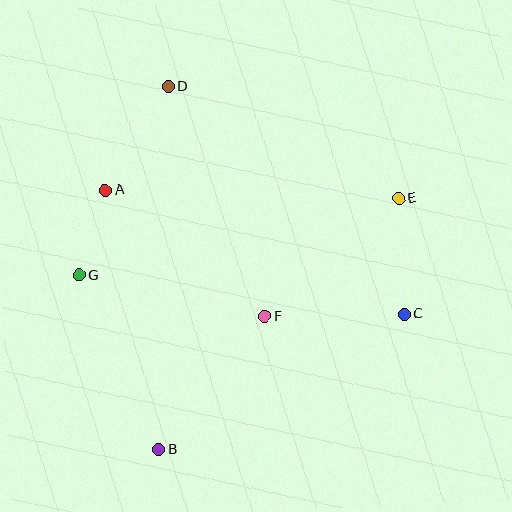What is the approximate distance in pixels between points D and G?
The distance between D and G is approximately 208 pixels.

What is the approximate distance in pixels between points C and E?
The distance between C and E is approximately 116 pixels.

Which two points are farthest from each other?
Points B and D are farthest from each other.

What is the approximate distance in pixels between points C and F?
The distance between C and F is approximately 140 pixels.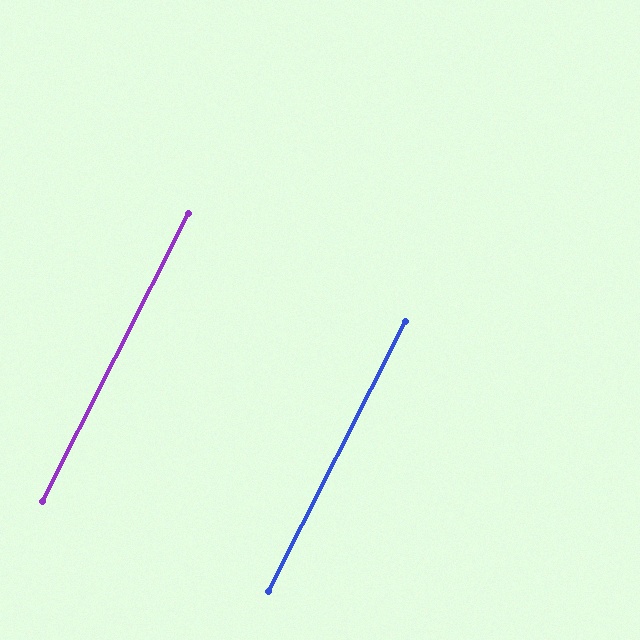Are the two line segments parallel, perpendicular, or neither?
Parallel — their directions differ by only 0.1°.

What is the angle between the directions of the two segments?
Approximately 0 degrees.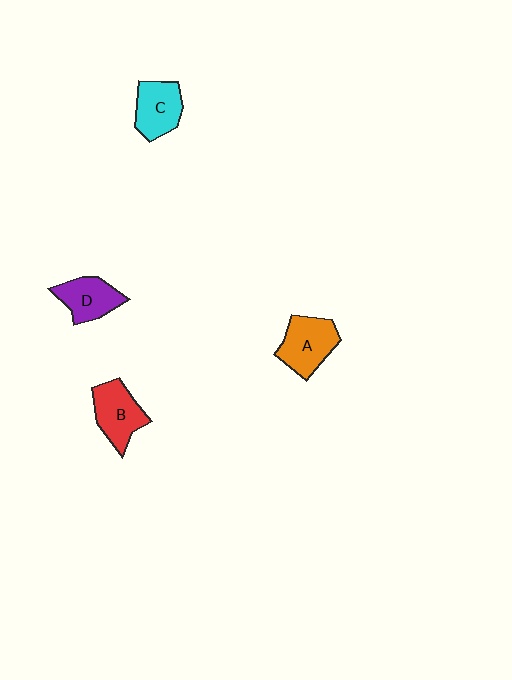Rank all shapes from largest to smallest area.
From largest to smallest: A (orange), B (red), C (cyan), D (purple).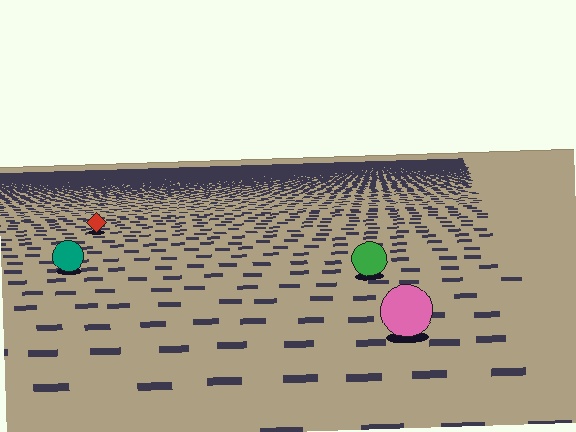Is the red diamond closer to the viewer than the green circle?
No. The green circle is closer — you can tell from the texture gradient: the ground texture is coarser near it.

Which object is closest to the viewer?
The pink circle is closest. The texture marks near it are larger and more spread out.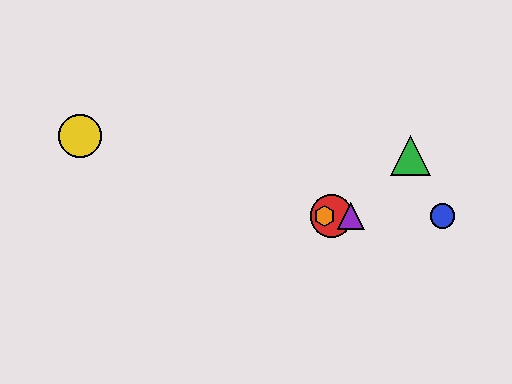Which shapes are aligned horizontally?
The red circle, the blue circle, the purple triangle, the orange hexagon are aligned horizontally.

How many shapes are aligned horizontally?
4 shapes (the red circle, the blue circle, the purple triangle, the orange hexagon) are aligned horizontally.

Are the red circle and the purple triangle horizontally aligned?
Yes, both are at y≈216.